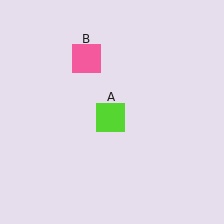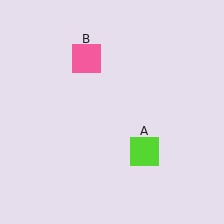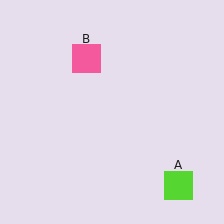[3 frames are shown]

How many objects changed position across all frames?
1 object changed position: lime square (object A).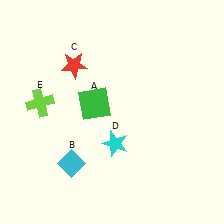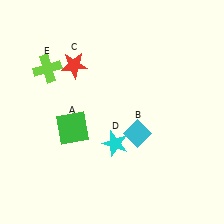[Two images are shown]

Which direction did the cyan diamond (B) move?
The cyan diamond (B) moved right.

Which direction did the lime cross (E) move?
The lime cross (E) moved up.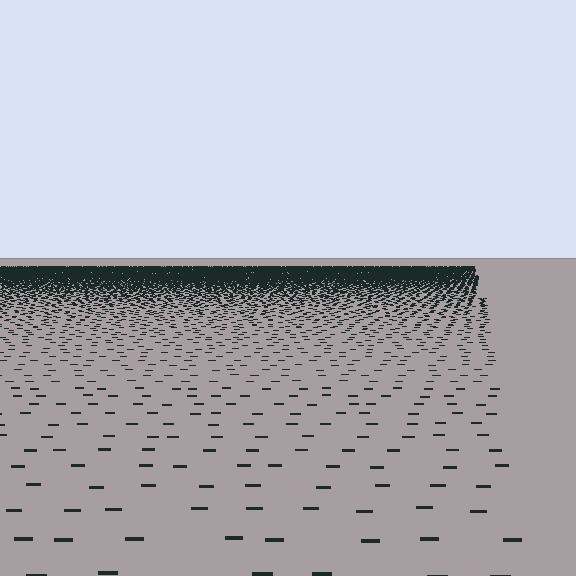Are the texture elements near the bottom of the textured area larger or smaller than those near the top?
Larger. Near the bottom, elements are closer to the viewer and appear at a bigger on-screen size.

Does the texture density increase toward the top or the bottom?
Density increases toward the top.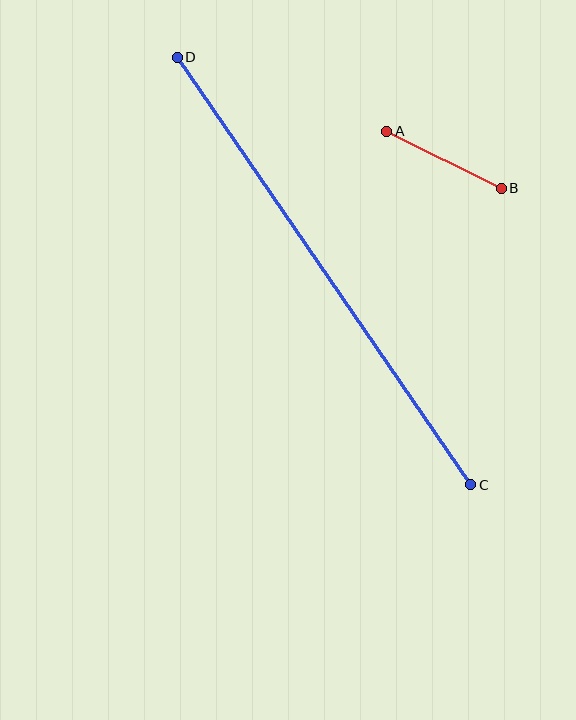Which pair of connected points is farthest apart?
Points C and D are farthest apart.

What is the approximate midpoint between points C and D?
The midpoint is at approximately (324, 271) pixels.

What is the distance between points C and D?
The distance is approximately 518 pixels.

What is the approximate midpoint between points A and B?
The midpoint is at approximately (444, 160) pixels.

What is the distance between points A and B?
The distance is approximately 128 pixels.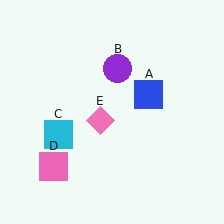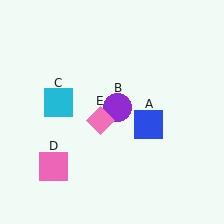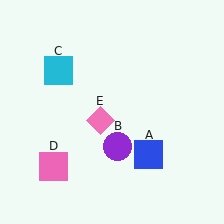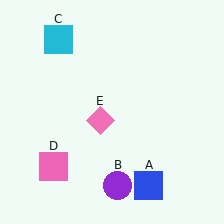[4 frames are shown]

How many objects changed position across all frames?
3 objects changed position: blue square (object A), purple circle (object B), cyan square (object C).